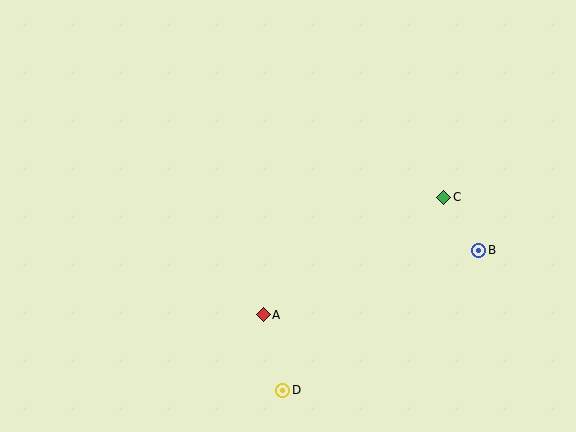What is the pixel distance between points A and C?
The distance between A and C is 215 pixels.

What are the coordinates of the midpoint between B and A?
The midpoint between B and A is at (371, 282).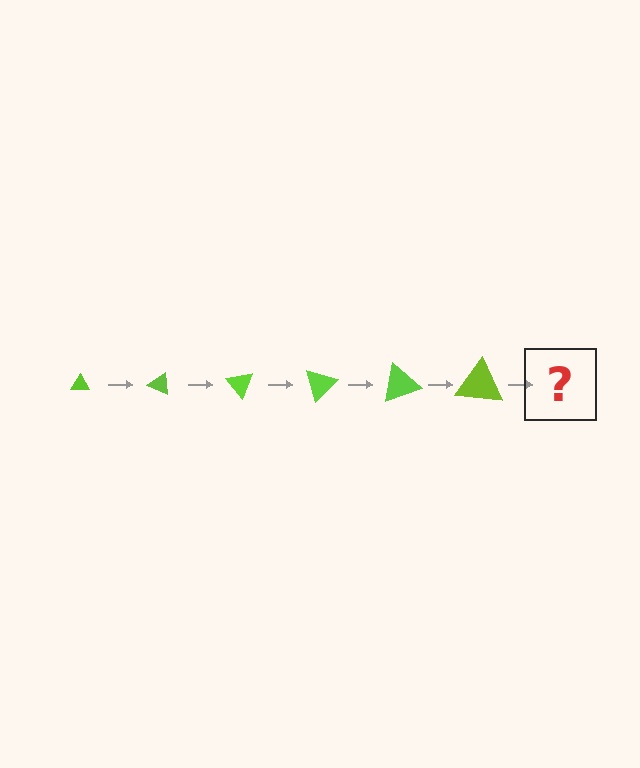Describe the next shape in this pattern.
It should be a triangle, larger than the previous one and rotated 150 degrees from the start.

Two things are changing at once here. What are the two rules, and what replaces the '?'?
The two rules are that the triangle grows larger each step and it rotates 25 degrees each step. The '?' should be a triangle, larger than the previous one and rotated 150 degrees from the start.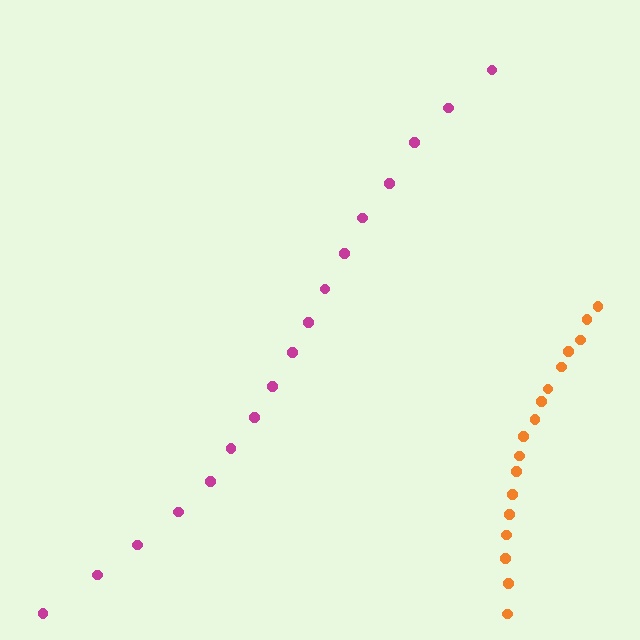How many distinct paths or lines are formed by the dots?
There are 2 distinct paths.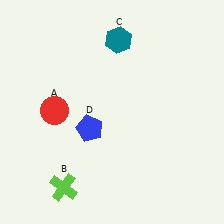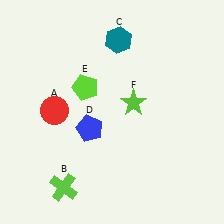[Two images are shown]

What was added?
A lime pentagon (E), a lime star (F) were added in Image 2.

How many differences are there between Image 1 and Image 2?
There are 2 differences between the two images.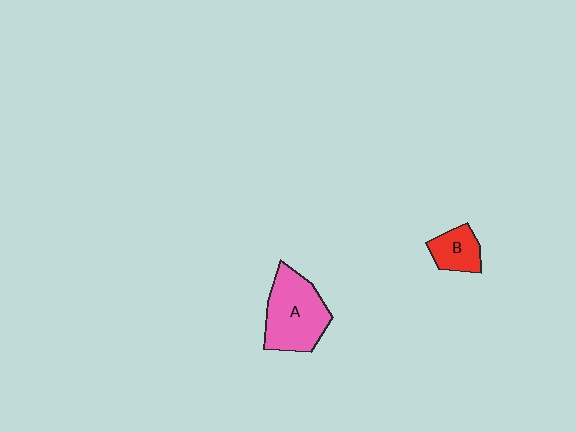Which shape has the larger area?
Shape A (pink).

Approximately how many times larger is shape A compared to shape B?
Approximately 2.2 times.